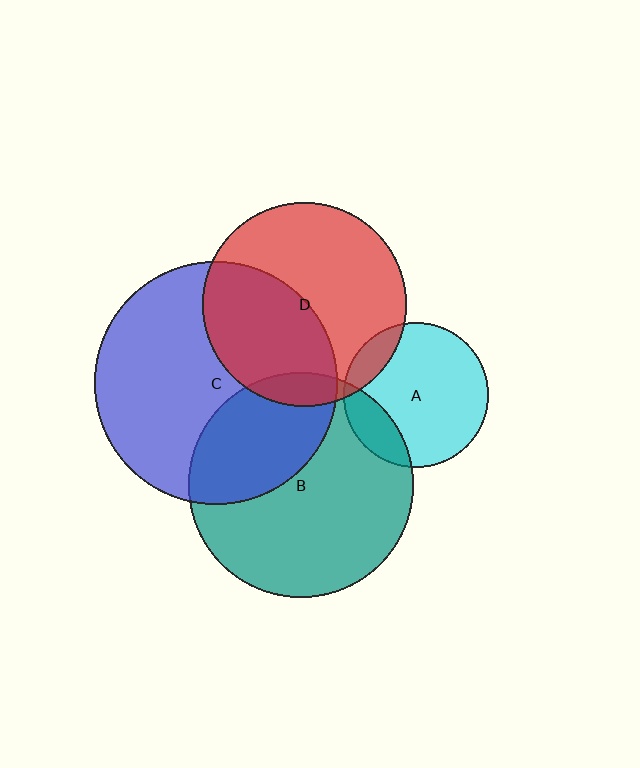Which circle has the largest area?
Circle C (blue).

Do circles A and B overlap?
Yes.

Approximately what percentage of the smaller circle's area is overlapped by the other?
Approximately 20%.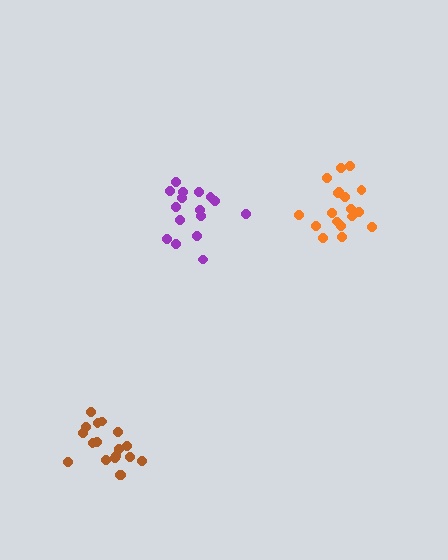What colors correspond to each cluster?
The clusters are colored: brown, orange, purple.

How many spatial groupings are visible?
There are 3 spatial groupings.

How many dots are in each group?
Group 1: 18 dots, Group 2: 18 dots, Group 3: 16 dots (52 total).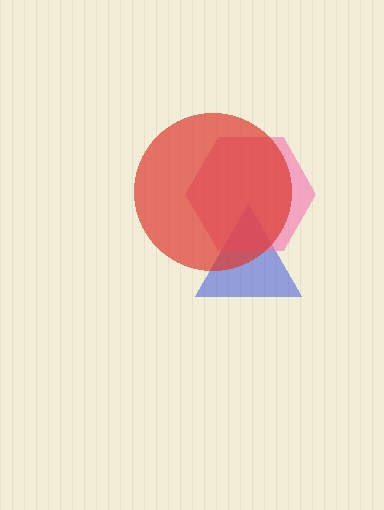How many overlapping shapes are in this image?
There are 3 overlapping shapes in the image.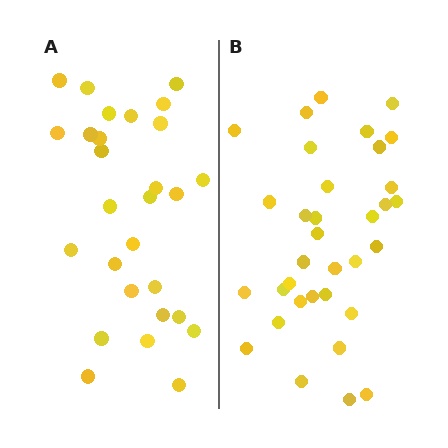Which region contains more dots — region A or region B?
Region B (the right region) has more dots.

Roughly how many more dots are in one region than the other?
Region B has about 6 more dots than region A.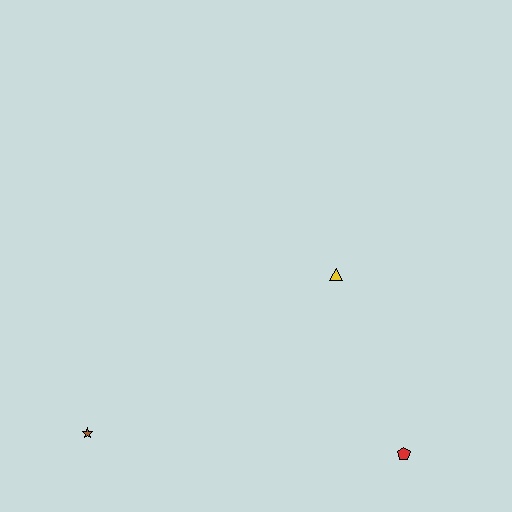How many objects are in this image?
There are 3 objects.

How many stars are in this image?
There is 1 star.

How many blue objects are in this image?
There are no blue objects.